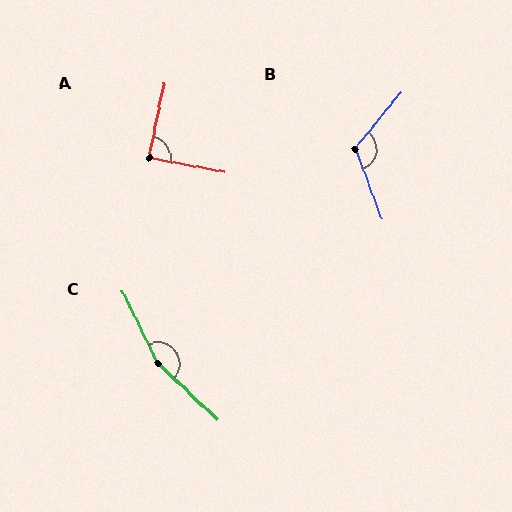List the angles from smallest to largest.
A (89°), B (120°), C (159°).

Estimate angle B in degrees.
Approximately 120 degrees.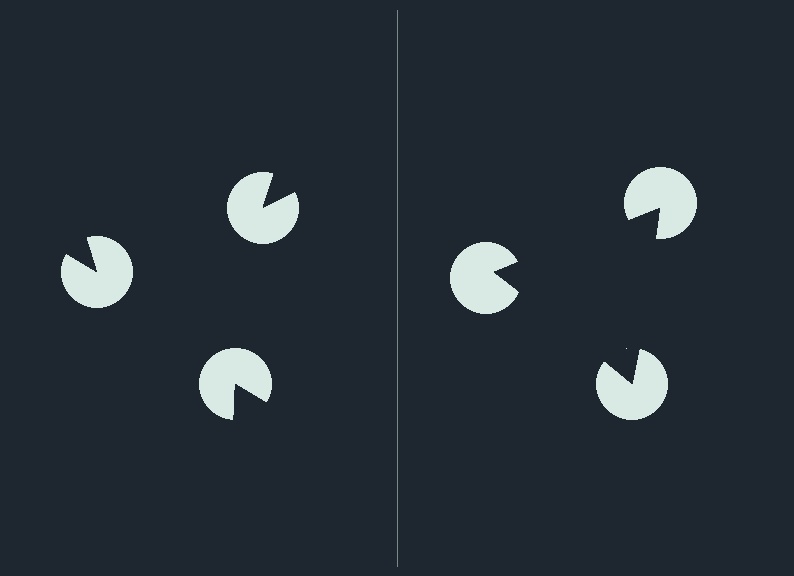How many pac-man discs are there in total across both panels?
6 — 3 on each side.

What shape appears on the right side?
An illusory triangle.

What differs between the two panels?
The pac-man discs are positioned identically on both sides; only the wedge orientations differ. On the right they align to a triangle; on the left they are misaligned.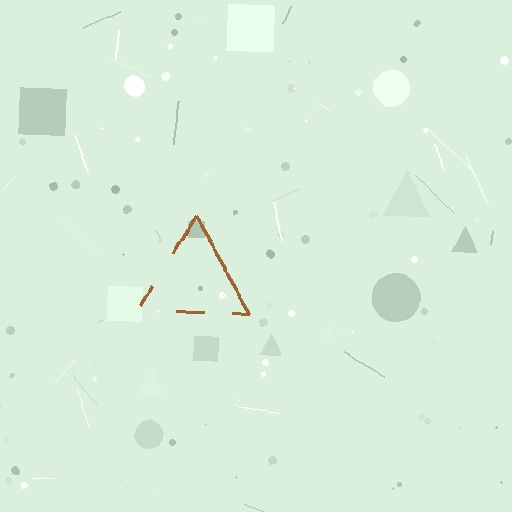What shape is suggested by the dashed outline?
The dashed outline suggests a triangle.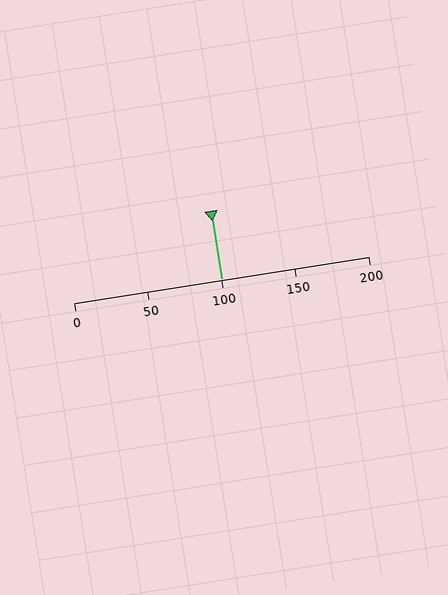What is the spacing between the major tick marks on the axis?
The major ticks are spaced 50 apart.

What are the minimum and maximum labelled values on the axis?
The axis runs from 0 to 200.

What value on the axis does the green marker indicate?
The marker indicates approximately 100.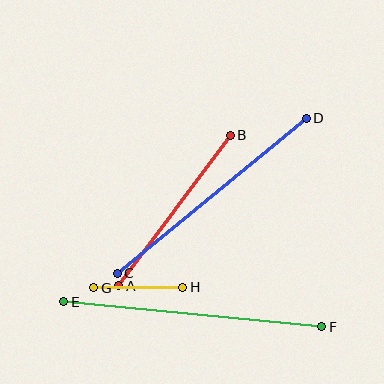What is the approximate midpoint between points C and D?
The midpoint is at approximately (212, 196) pixels.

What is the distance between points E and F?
The distance is approximately 260 pixels.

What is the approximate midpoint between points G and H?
The midpoint is at approximately (138, 287) pixels.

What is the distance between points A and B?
The distance is approximately 187 pixels.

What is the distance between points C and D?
The distance is approximately 245 pixels.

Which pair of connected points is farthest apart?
Points E and F are farthest apart.